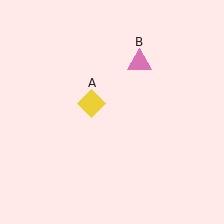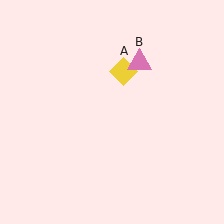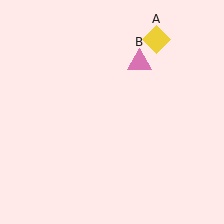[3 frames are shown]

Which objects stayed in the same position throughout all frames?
Pink triangle (object B) remained stationary.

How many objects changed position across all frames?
1 object changed position: yellow diamond (object A).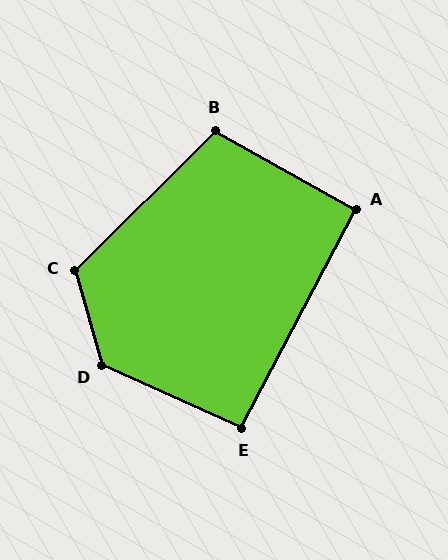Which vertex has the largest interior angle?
D, at approximately 130 degrees.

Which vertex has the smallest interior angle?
A, at approximately 92 degrees.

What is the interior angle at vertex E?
Approximately 93 degrees (approximately right).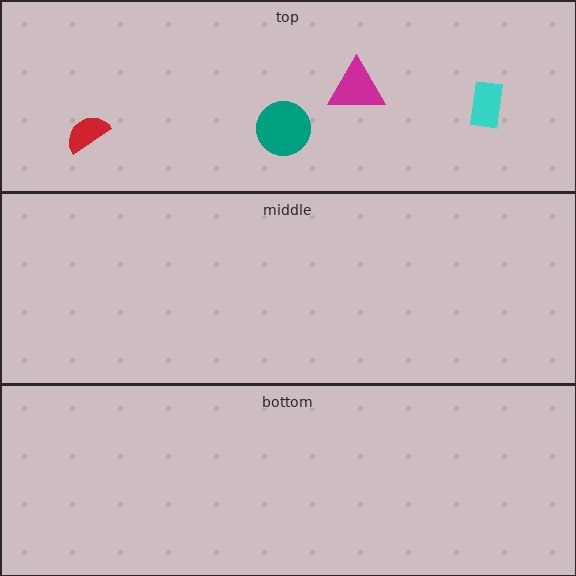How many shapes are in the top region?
4.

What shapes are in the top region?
The cyan rectangle, the red semicircle, the teal circle, the magenta triangle.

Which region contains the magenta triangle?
The top region.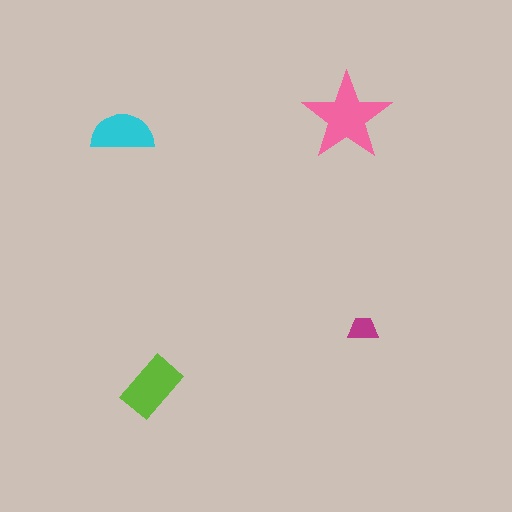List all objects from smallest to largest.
The magenta trapezoid, the cyan semicircle, the lime rectangle, the pink star.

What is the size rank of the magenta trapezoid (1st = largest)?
4th.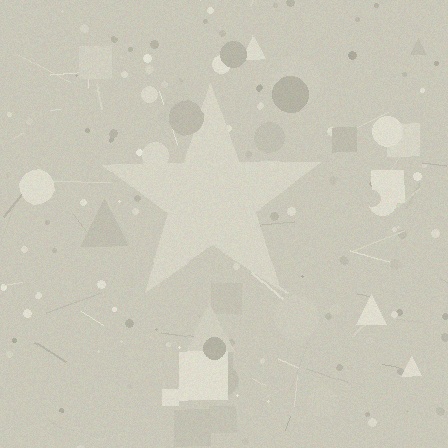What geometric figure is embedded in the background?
A star is embedded in the background.